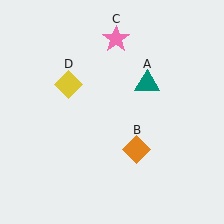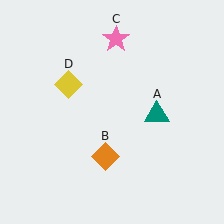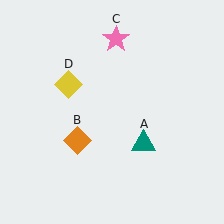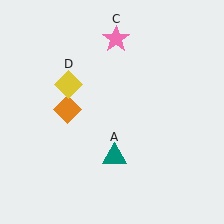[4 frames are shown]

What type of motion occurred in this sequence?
The teal triangle (object A), orange diamond (object B) rotated clockwise around the center of the scene.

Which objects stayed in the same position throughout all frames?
Pink star (object C) and yellow diamond (object D) remained stationary.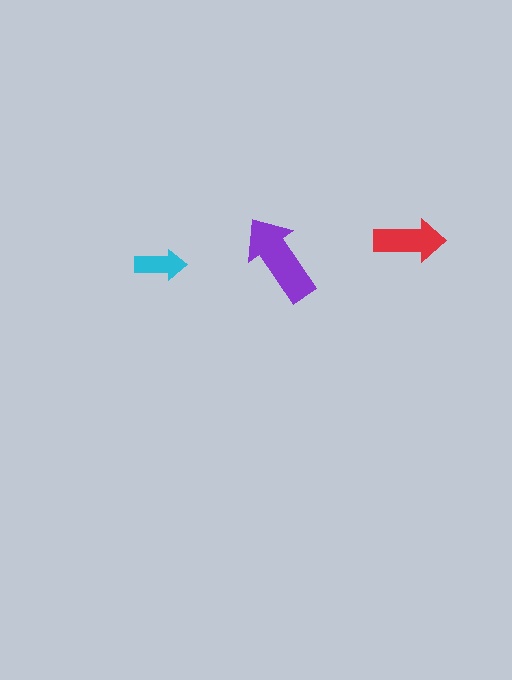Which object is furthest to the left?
The cyan arrow is leftmost.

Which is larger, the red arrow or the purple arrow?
The purple one.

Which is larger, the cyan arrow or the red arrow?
The red one.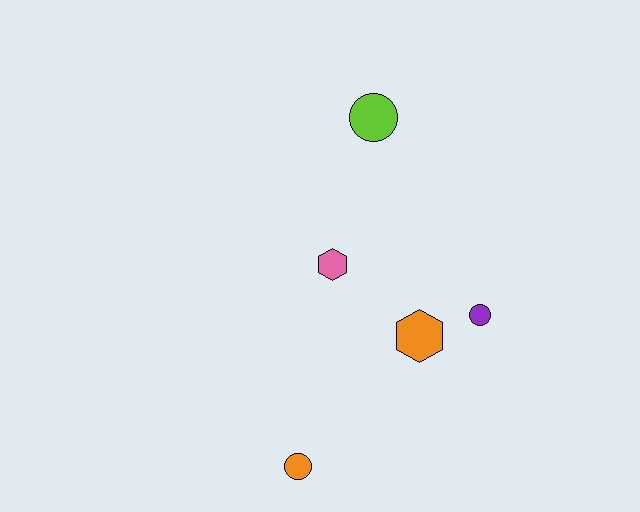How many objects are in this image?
There are 5 objects.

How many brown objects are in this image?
There are no brown objects.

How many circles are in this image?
There are 3 circles.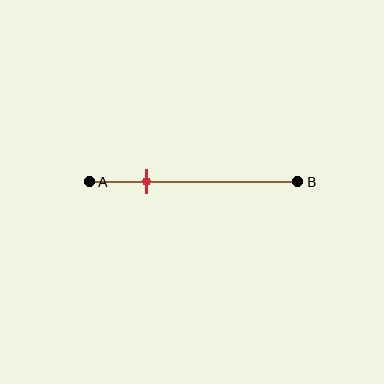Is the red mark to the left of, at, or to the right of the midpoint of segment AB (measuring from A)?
The red mark is to the left of the midpoint of segment AB.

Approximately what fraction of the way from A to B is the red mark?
The red mark is approximately 25% of the way from A to B.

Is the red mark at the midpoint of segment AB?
No, the mark is at about 25% from A, not at the 50% midpoint.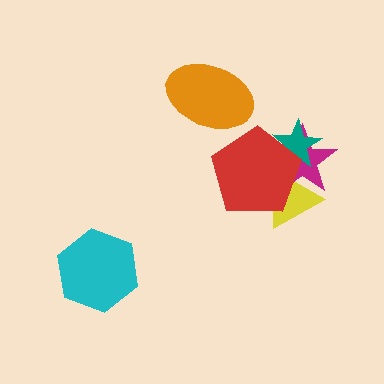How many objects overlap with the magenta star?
3 objects overlap with the magenta star.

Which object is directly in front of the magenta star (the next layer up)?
The teal star is directly in front of the magenta star.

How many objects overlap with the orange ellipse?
0 objects overlap with the orange ellipse.